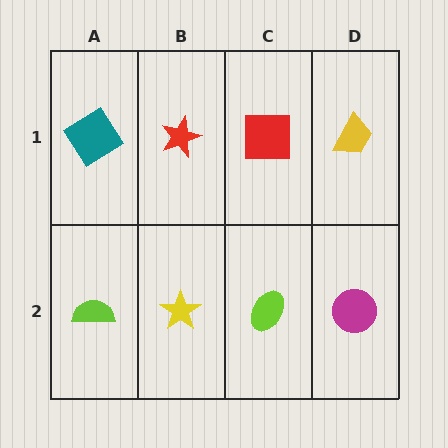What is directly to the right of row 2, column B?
A lime ellipse.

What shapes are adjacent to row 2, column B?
A red star (row 1, column B), a lime semicircle (row 2, column A), a lime ellipse (row 2, column C).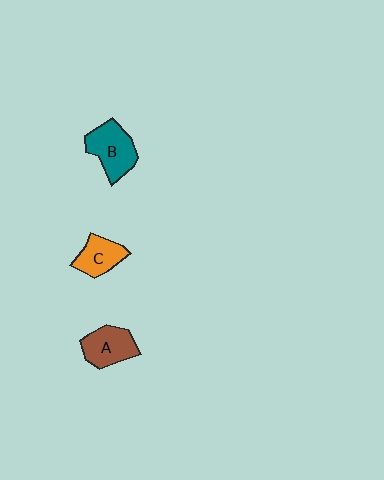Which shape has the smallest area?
Shape C (orange).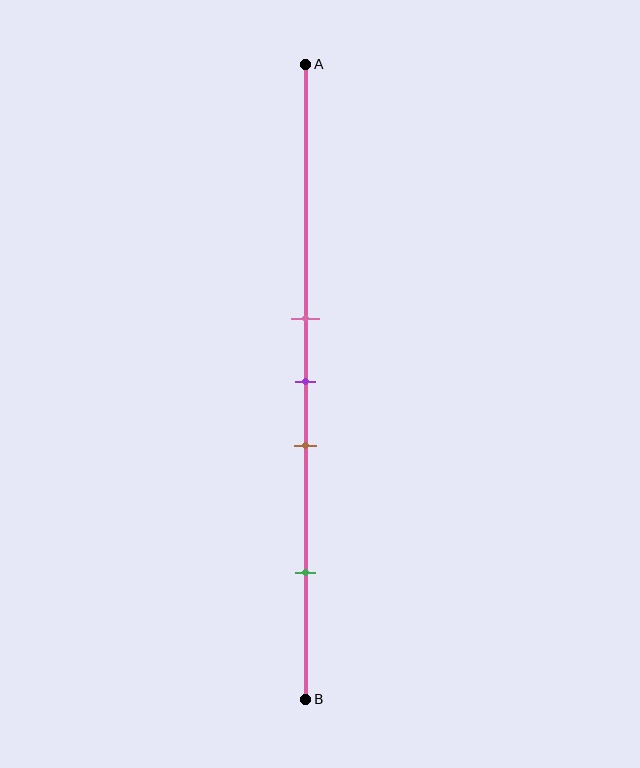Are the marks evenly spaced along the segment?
No, the marks are not evenly spaced.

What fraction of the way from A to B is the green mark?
The green mark is approximately 80% (0.8) of the way from A to B.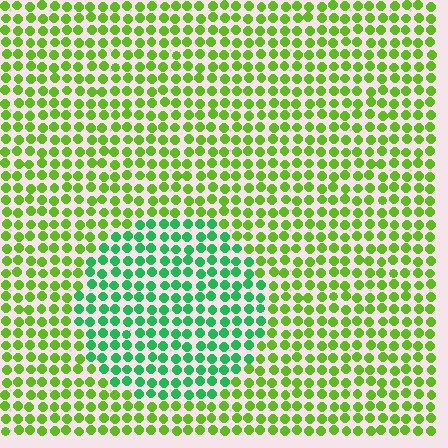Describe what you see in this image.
The image is filled with small lime elements in a uniform arrangement. A circle-shaped region is visible where the elements are tinted to a slightly different hue, forming a subtle color boundary.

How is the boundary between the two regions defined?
The boundary is defined purely by a slight shift in hue (about 44 degrees). Spacing, size, and orientation are identical on both sides.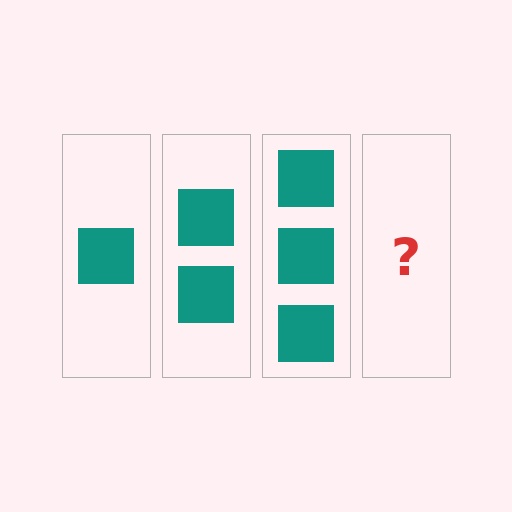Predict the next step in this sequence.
The next step is 4 squares.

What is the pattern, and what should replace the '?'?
The pattern is that each step adds one more square. The '?' should be 4 squares.